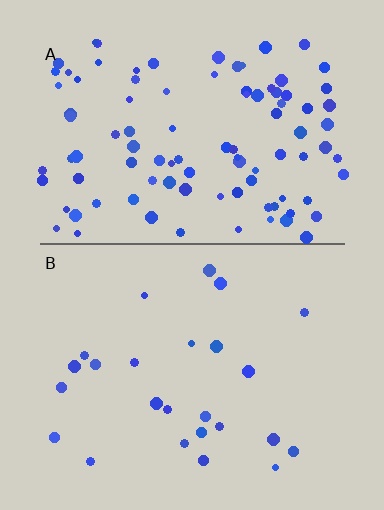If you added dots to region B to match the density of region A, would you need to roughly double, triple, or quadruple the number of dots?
Approximately quadruple.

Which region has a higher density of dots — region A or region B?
A (the top).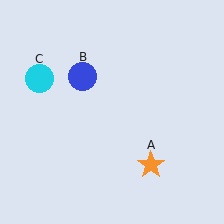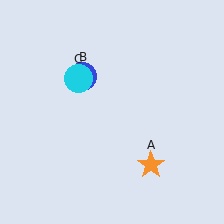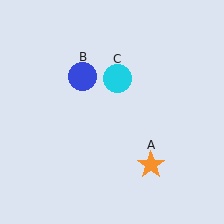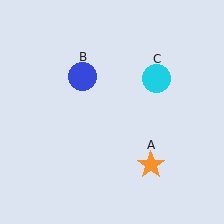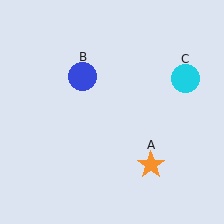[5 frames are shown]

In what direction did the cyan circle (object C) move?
The cyan circle (object C) moved right.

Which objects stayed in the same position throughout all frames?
Orange star (object A) and blue circle (object B) remained stationary.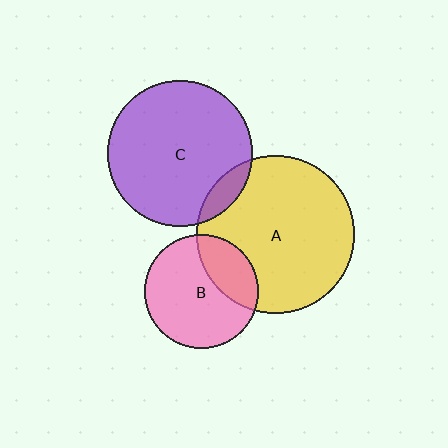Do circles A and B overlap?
Yes.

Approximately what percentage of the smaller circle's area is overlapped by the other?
Approximately 30%.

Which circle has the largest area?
Circle A (yellow).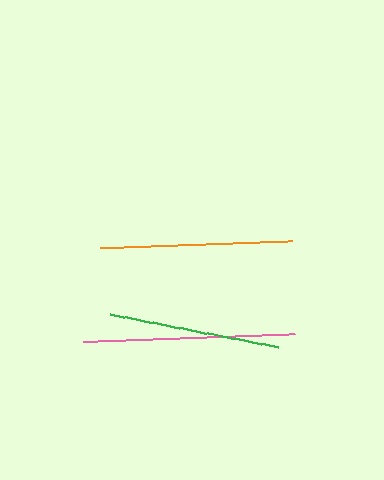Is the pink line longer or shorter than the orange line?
The pink line is longer than the orange line.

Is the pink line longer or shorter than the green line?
The pink line is longer than the green line.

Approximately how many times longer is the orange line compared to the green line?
The orange line is approximately 1.1 times the length of the green line.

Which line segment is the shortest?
The green line is the shortest at approximately 172 pixels.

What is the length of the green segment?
The green segment is approximately 172 pixels long.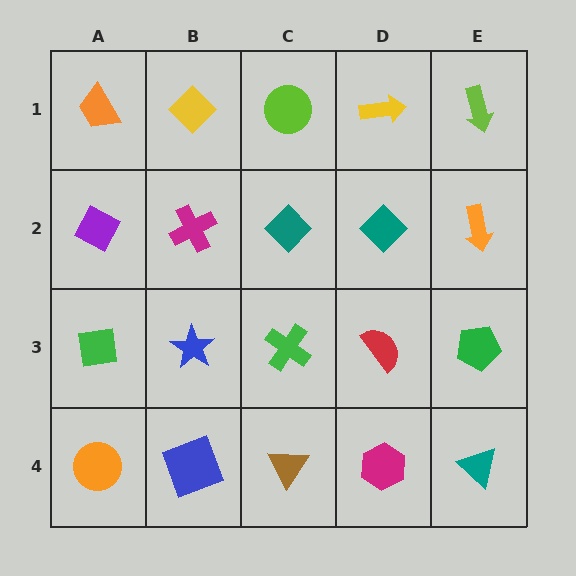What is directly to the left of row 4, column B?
An orange circle.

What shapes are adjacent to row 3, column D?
A teal diamond (row 2, column D), a magenta hexagon (row 4, column D), a green cross (row 3, column C), a green pentagon (row 3, column E).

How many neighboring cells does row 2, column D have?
4.